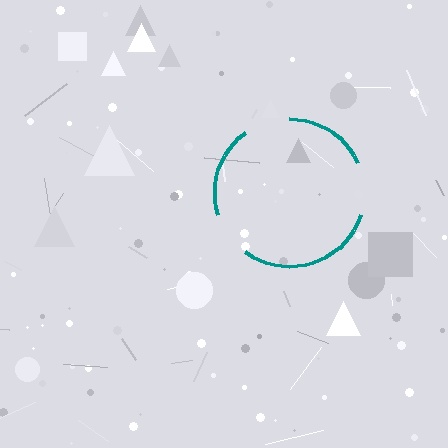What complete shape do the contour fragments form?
The contour fragments form a circle.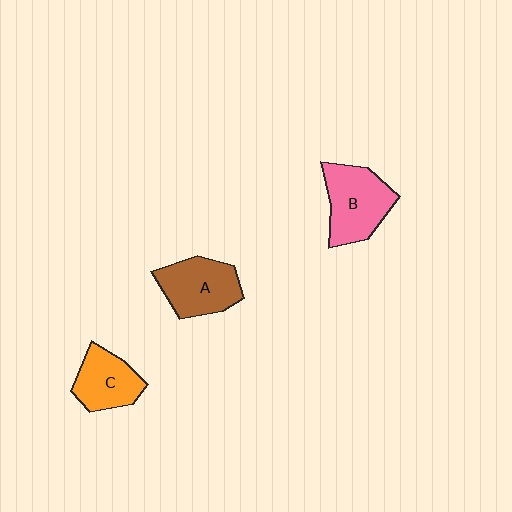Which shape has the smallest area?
Shape C (orange).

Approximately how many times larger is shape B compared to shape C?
Approximately 1.3 times.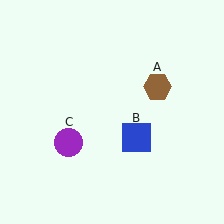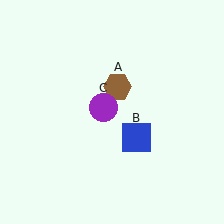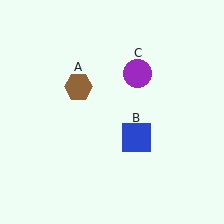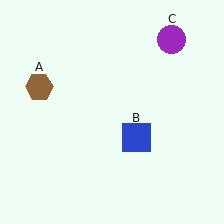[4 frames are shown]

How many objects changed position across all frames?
2 objects changed position: brown hexagon (object A), purple circle (object C).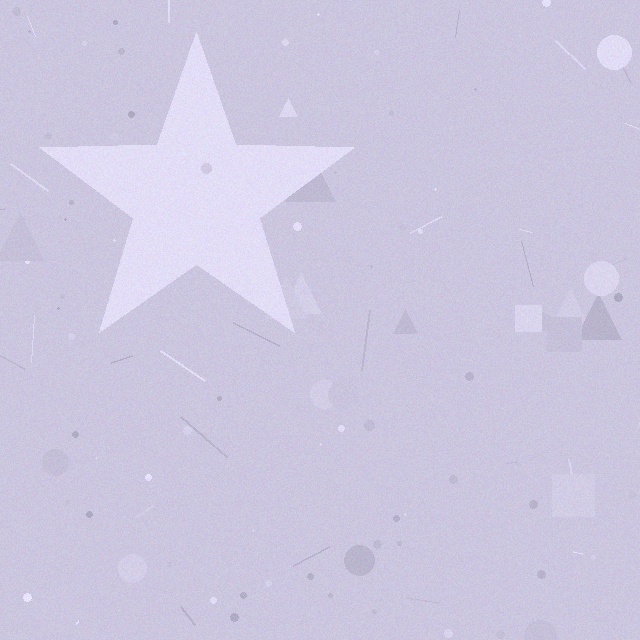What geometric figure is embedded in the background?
A star is embedded in the background.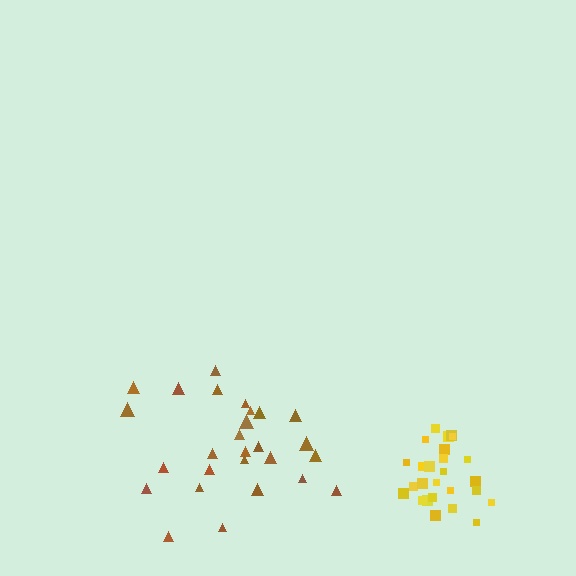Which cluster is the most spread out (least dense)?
Brown.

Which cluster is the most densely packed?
Yellow.